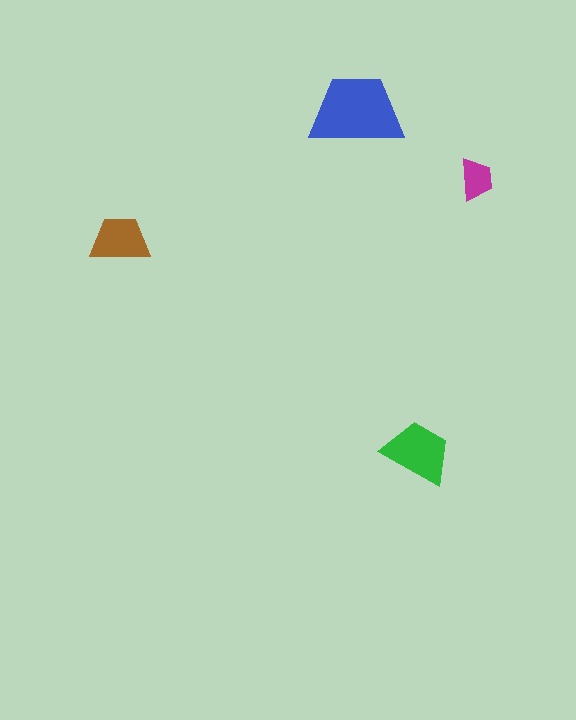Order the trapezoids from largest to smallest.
the blue one, the green one, the brown one, the magenta one.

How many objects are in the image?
There are 4 objects in the image.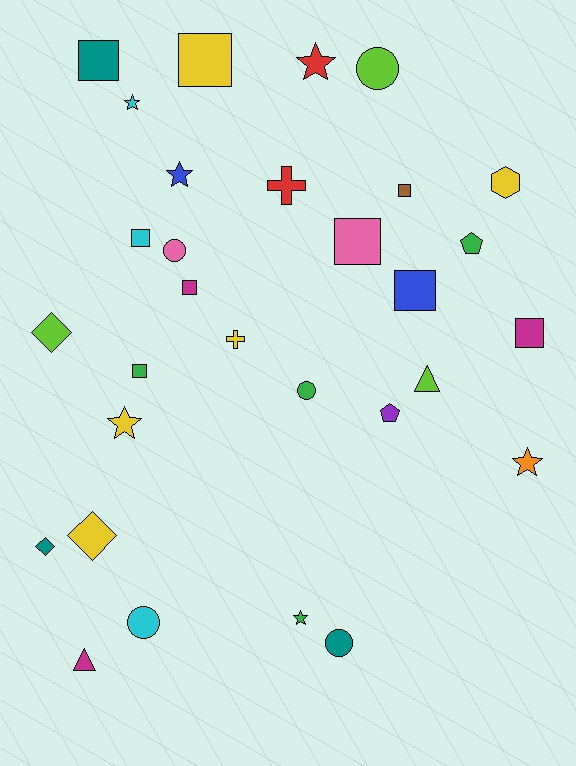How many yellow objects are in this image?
There are 5 yellow objects.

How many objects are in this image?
There are 30 objects.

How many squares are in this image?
There are 9 squares.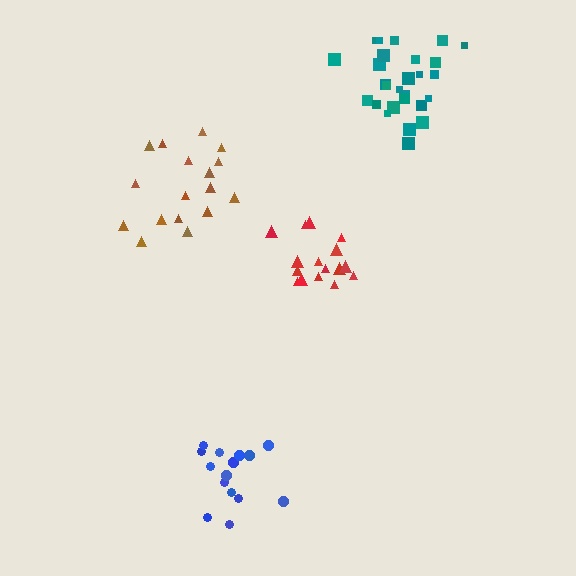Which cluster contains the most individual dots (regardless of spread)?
Teal (27).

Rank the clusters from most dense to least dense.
blue, teal, red, brown.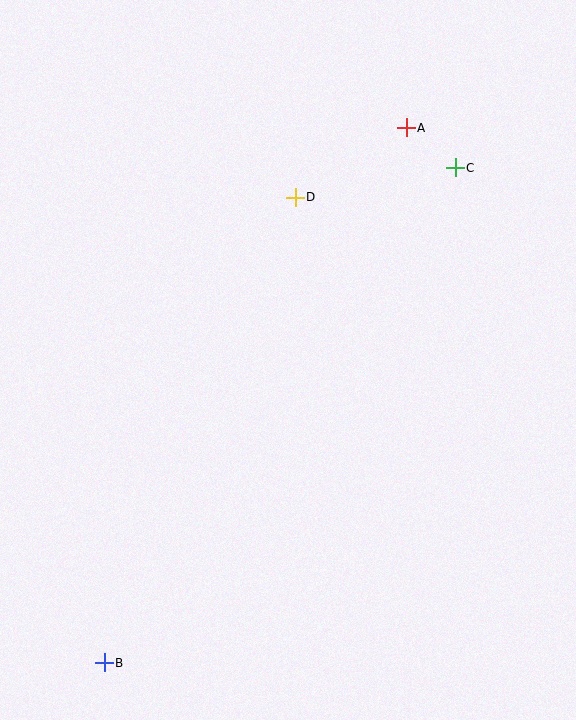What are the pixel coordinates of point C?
Point C is at (455, 168).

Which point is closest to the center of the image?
Point D at (295, 197) is closest to the center.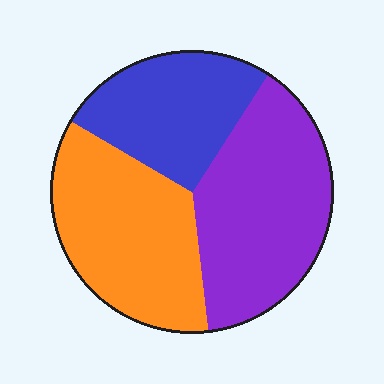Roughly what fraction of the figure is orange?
Orange takes up between a third and a half of the figure.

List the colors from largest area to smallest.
From largest to smallest: purple, orange, blue.